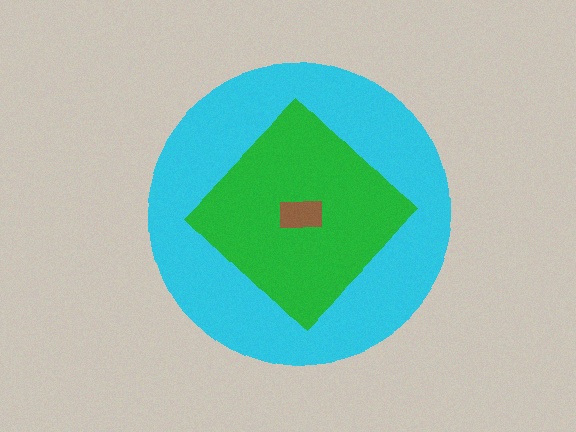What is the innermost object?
The brown rectangle.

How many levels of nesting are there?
3.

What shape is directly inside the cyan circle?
The green diamond.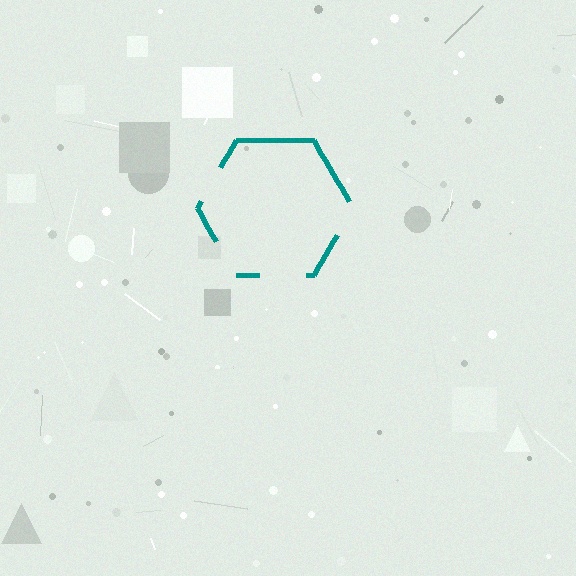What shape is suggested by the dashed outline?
The dashed outline suggests a hexagon.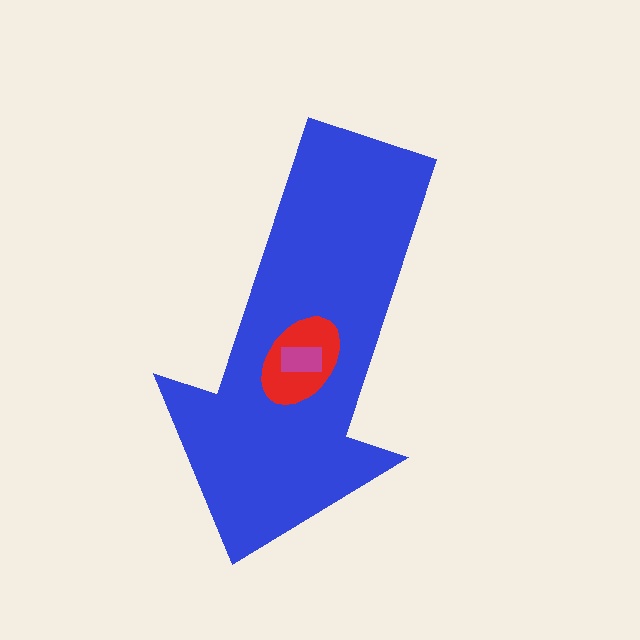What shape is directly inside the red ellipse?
The magenta rectangle.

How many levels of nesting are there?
3.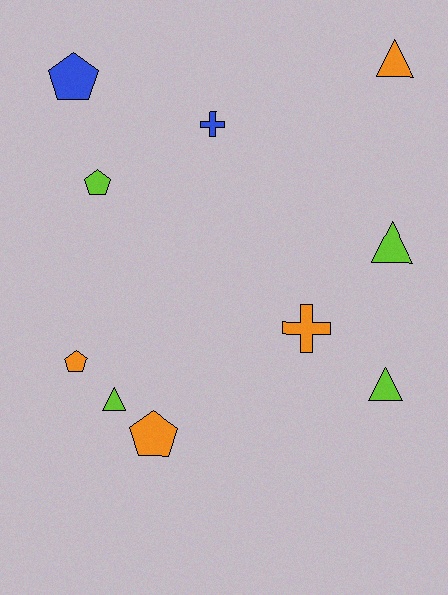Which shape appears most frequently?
Triangle, with 4 objects.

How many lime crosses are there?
There are no lime crosses.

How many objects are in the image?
There are 10 objects.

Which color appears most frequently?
Orange, with 4 objects.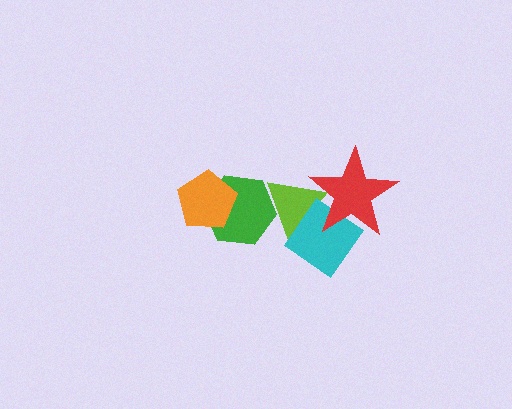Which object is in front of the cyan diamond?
The red star is in front of the cyan diamond.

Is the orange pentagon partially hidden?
No, no other shape covers it.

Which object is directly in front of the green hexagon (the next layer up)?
The lime triangle is directly in front of the green hexagon.